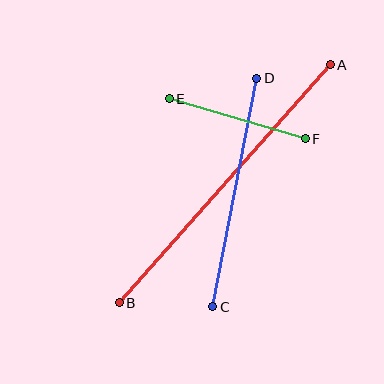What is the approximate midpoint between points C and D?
The midpoint is at approximately (235, 192) pixels.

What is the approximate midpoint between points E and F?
The midpoint is at approximately (237, 119) pixels.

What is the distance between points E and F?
The distance is approximately 142 pixels.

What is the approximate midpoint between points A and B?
The midpoint is at approximately (225, 184) pixels.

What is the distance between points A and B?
The distance is approximately 318 pixels.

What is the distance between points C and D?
The distance is approximately 232 pixels.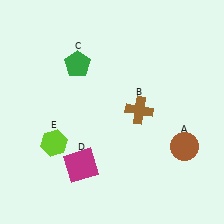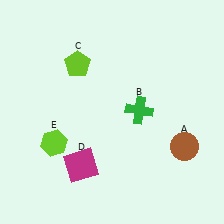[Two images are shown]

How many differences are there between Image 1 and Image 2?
There are 2 differences between the two images.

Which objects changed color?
B changed from brown to green. C changed from green to lime.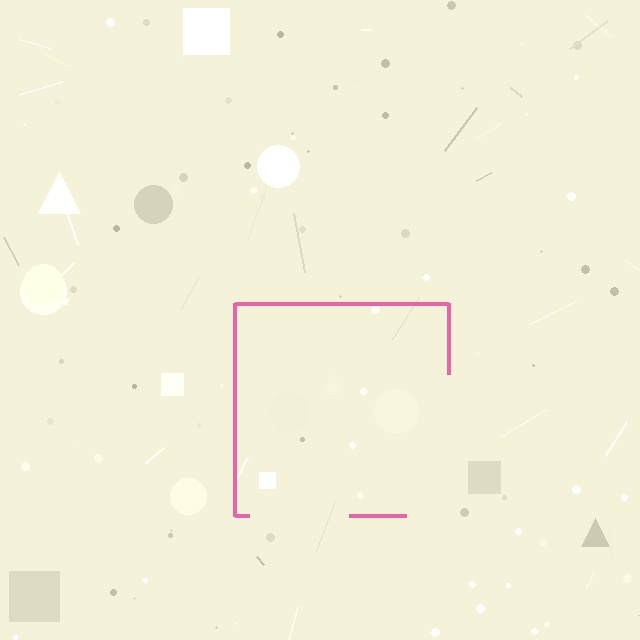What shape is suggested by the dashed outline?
The dashed outline suggests a square.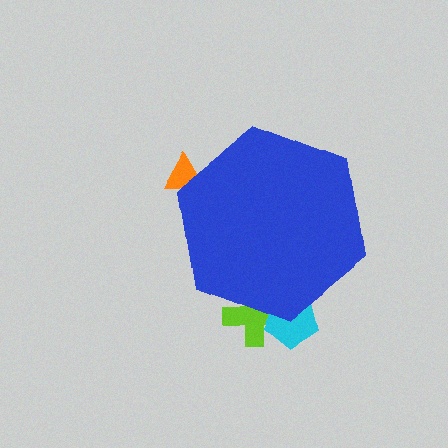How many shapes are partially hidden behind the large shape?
4 shapes are partially hidden.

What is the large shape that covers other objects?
A blue hexagon.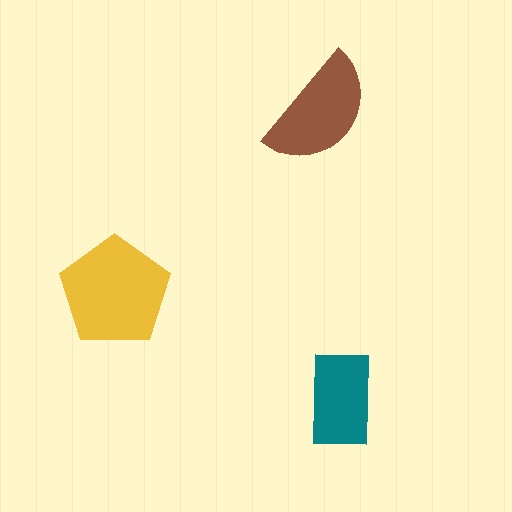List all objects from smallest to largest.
The teal rectangle, the brown semicircle, the yellow pentagon.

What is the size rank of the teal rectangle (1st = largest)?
3rd.